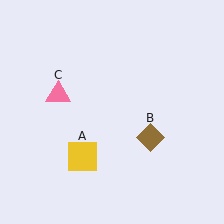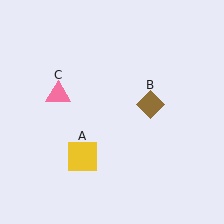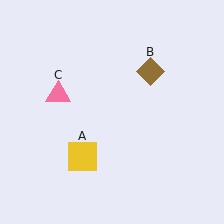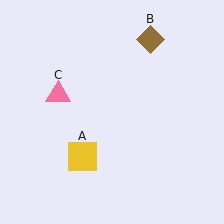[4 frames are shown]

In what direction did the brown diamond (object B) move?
The brown diamond (object B) moved up.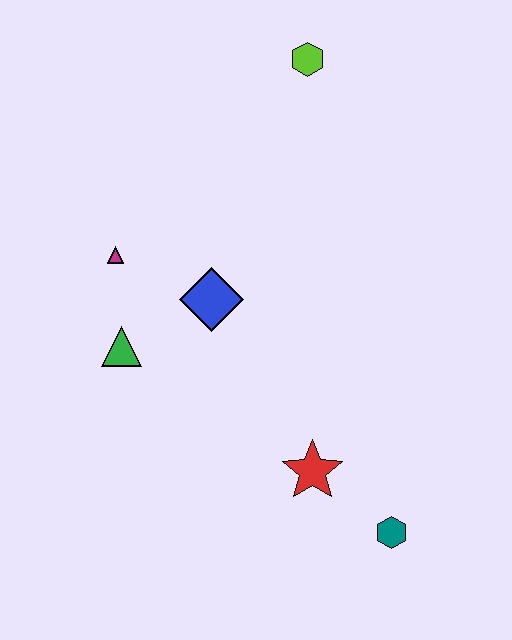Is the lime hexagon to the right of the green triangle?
Yes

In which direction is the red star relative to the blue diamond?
The red star is below the blue diamond.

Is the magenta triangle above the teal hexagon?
Yes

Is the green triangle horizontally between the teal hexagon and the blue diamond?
No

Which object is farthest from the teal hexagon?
The lime hexagon is farthest from the teal hexagon.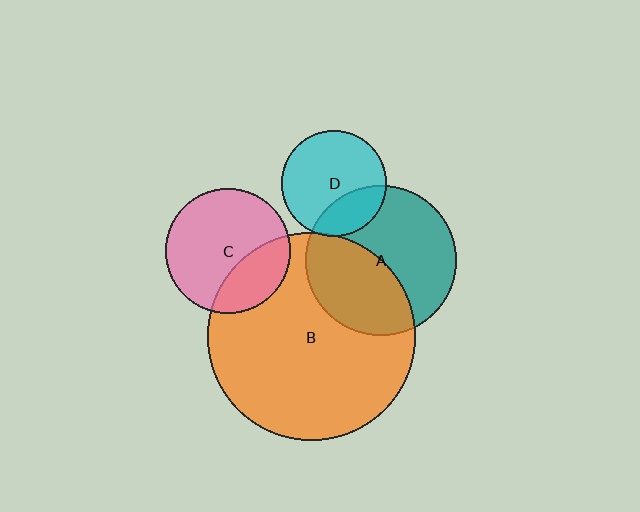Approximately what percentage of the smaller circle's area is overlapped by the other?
Approximately 5%.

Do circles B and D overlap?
Yes.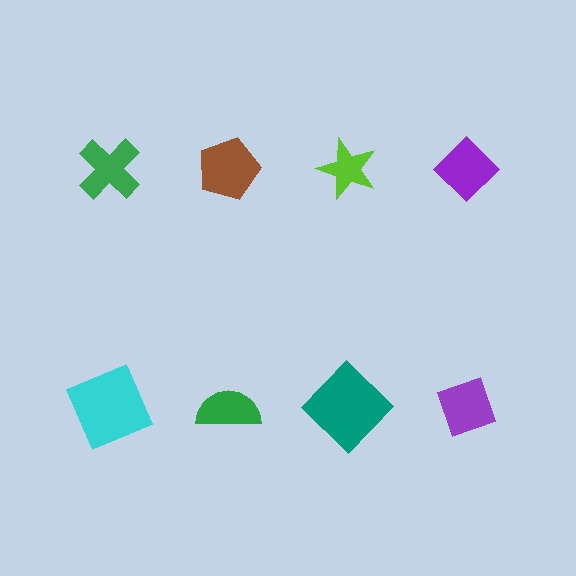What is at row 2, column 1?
A cyan square.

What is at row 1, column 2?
A brown pentagon.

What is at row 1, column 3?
A lime star.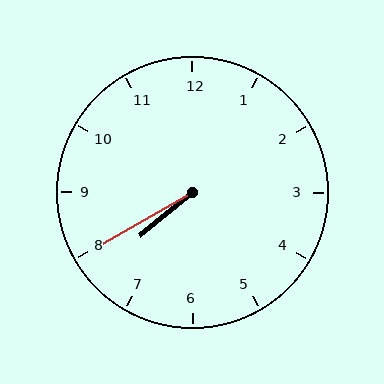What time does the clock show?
7:40.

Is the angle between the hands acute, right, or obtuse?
It is acute.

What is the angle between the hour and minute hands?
Approximately 10 degrees.